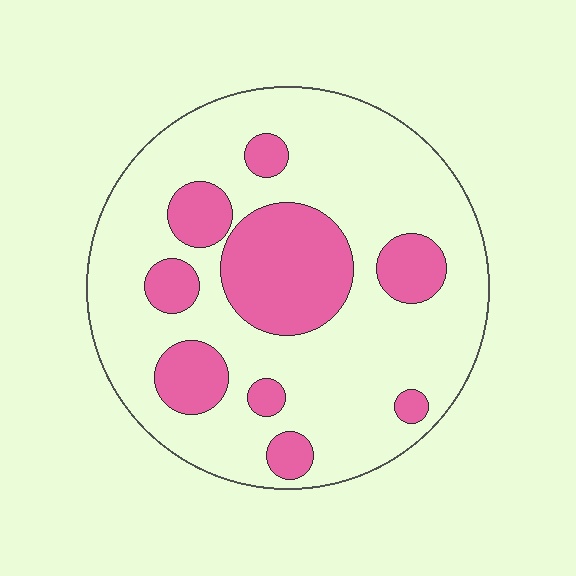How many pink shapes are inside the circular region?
9.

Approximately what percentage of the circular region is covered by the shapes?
Approximately 25%.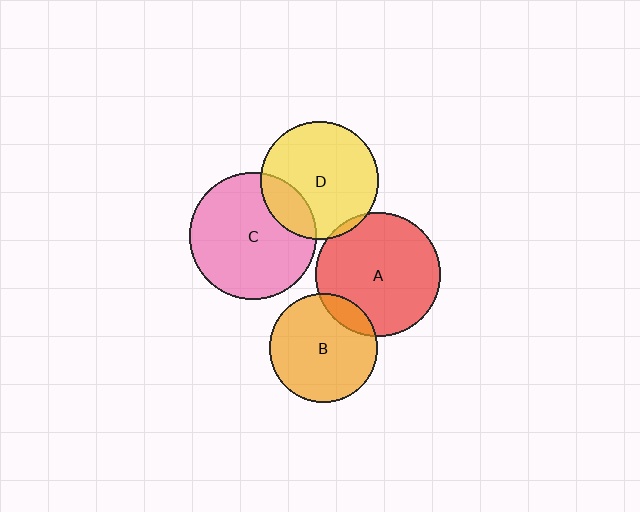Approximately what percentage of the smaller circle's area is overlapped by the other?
Approximately 20%.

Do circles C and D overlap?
Yes.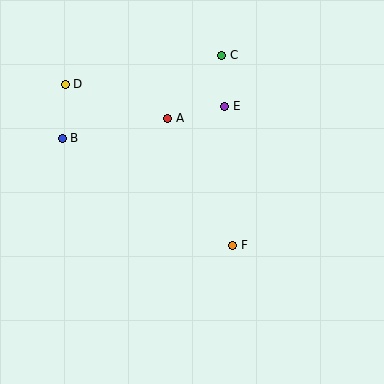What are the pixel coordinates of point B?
Point B is at (62, 138).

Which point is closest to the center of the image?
Point F at (233, 245) is closest to the center.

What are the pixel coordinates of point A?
Point A is at (168, 118).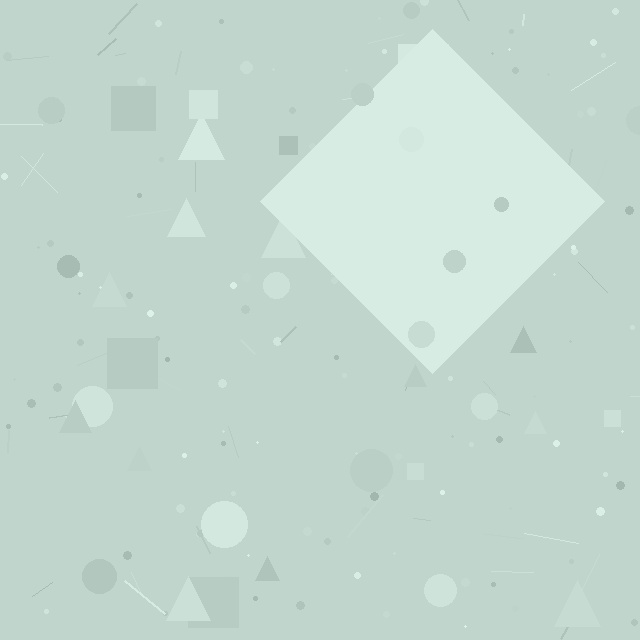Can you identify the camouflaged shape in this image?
The camouflaged shape is a diamond.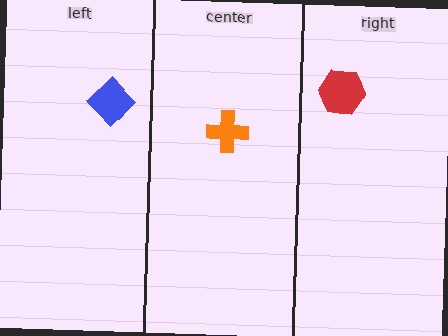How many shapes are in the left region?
1.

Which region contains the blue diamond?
The left region.